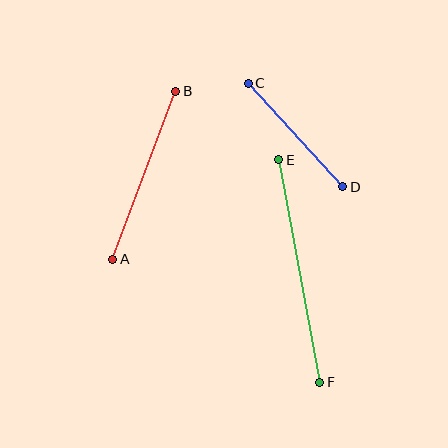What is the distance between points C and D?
The distance is approximately 140 pixels.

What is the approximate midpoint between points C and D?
The midpoint is at approximately (295, 135) pixels.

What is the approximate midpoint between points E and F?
The midpoint is at approximately (299, 271) pixels.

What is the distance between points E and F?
The distance is approximately 227 pixels.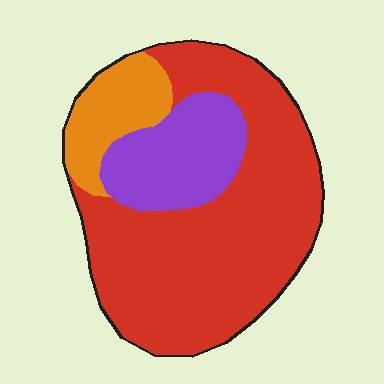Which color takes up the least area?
Orange, at roughly 15%.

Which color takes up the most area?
Red, at roughly 65%.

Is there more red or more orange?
Red.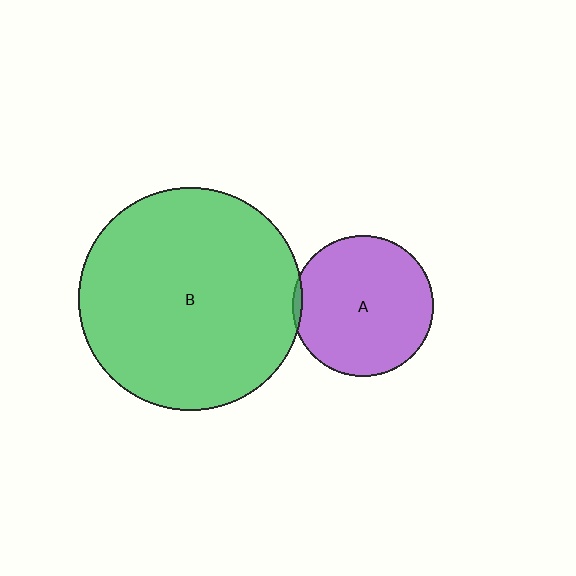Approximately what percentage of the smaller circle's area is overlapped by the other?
Approximately 5%.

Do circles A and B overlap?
Yes.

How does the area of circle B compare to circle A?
Approximately 2.5 times.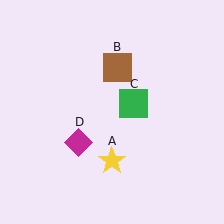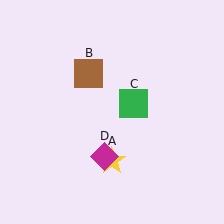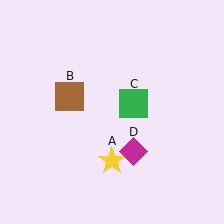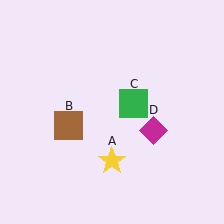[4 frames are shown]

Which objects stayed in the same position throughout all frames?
Yellow star (object A) and green square (object C) remained stationary.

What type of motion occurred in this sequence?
The brown square (object B), magenta diamond (object D) rotated counterclockwise around the center of the scene.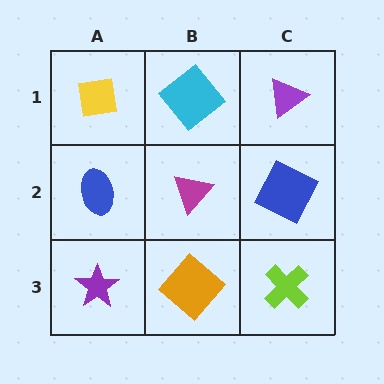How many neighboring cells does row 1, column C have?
2.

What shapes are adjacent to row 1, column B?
A magenta triangle (row 2, column B), a yellow square (row 1, column A), a purple triangle (row 1, column C).